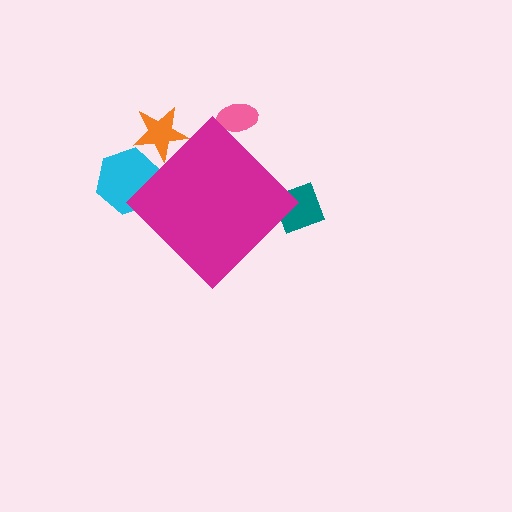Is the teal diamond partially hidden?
Yes, the teal diamond is partially hidden behind the magenta diamond.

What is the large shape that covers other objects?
A magenta diamond.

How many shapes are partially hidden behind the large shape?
4 shapes are partially hidden.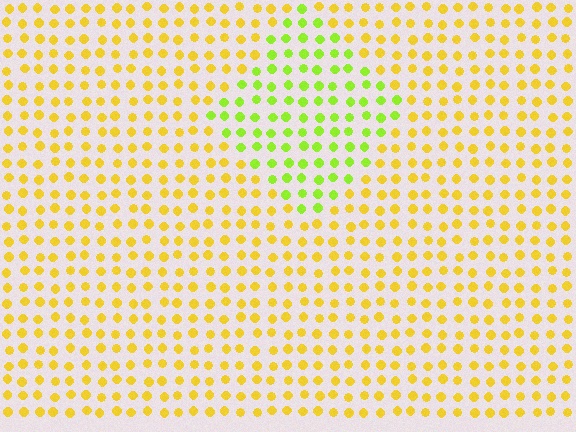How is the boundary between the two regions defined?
The boundary is defined purely by a slight shift in hue (about 40 degrees). Spacing, size, and orientation are identical on both sides.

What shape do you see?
I see a diamond.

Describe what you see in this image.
The image is filled with small yellow elements in a uniform arrangement. A diamond-shaped region is visible where the elements are tinted to a slightly different hue, forming a subtle color boundary.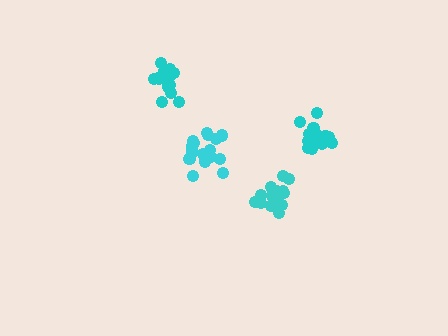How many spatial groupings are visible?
There are 4 spatial groupings.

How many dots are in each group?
Group 1: 19 dots, Group 2: 17 dots, Group 3: 18 dots, Group 4: 16 dots (70 total).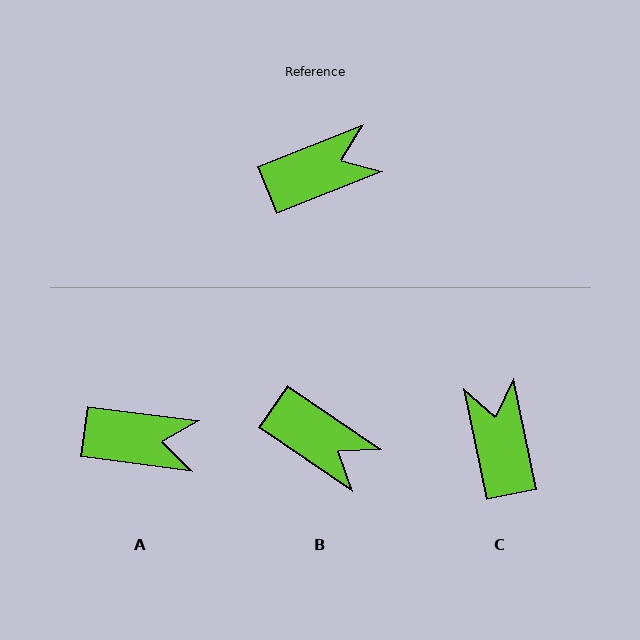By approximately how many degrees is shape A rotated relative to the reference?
Approximately 29 degrees clockwise.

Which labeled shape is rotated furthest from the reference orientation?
C, about 80 degrees away.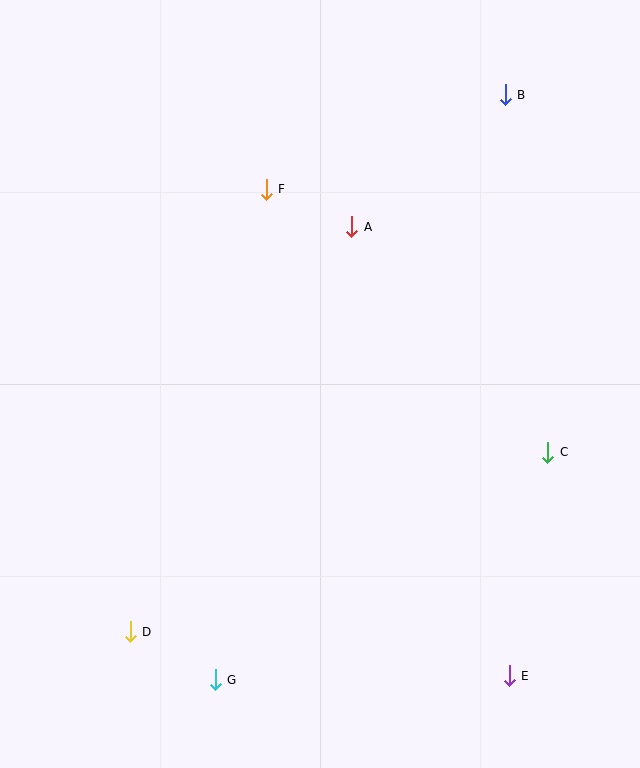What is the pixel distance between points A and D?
The distance between A and D is 462 pixels.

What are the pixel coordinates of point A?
Point A is at (352, 227).